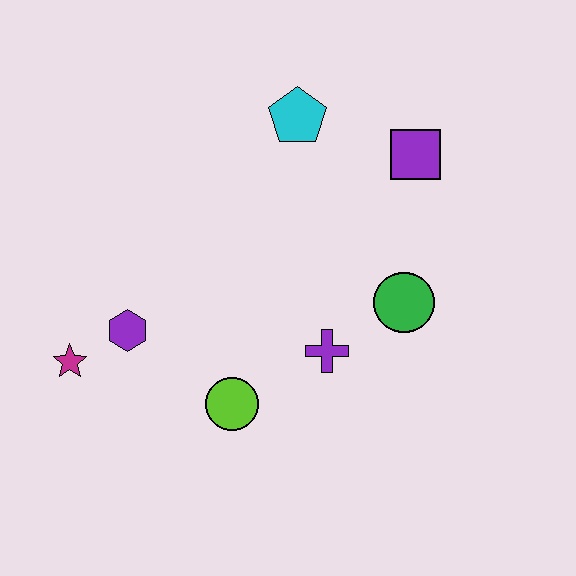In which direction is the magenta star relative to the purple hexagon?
The magenta star is to the left of the purple hexagon.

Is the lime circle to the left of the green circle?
Yes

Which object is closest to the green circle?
The purple cross is closest to the green circle.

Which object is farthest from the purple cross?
The magenta star is farthest from the purple cross.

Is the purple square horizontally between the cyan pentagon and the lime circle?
No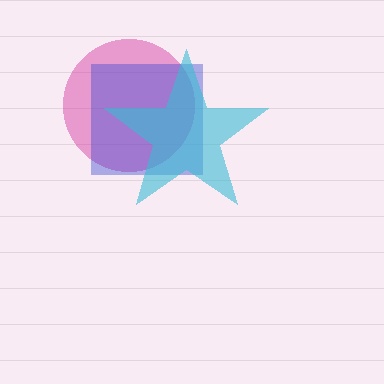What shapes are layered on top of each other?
The layered shapes are: a magenta circle, a blue square, a cyan star.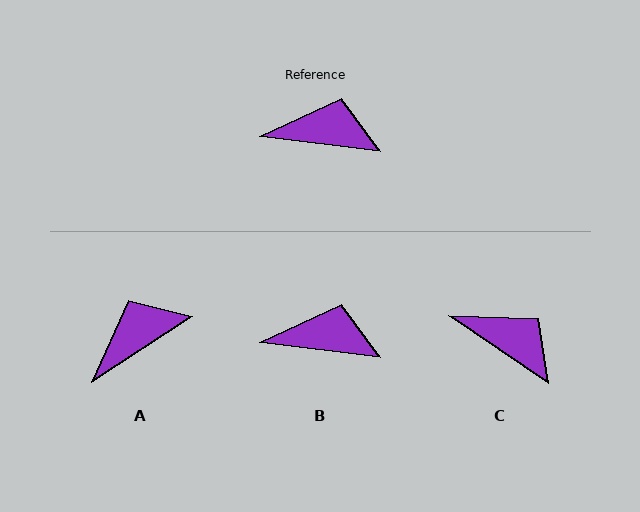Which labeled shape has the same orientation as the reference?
B.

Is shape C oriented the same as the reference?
No, it is off by about 27 degrees.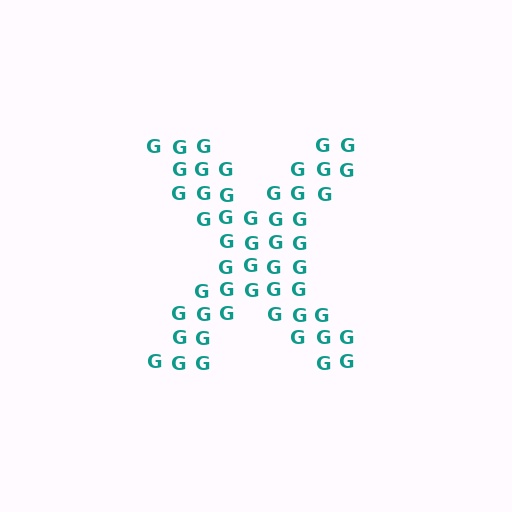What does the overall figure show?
The overall figure shows the letter X.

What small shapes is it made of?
It is made of small letter G's.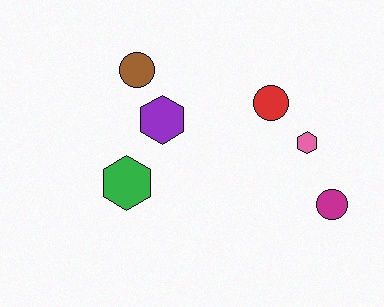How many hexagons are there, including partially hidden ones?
There are 3 hexagons.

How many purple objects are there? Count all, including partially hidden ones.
There is 1 purple object.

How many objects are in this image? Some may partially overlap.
There are 6 objects.